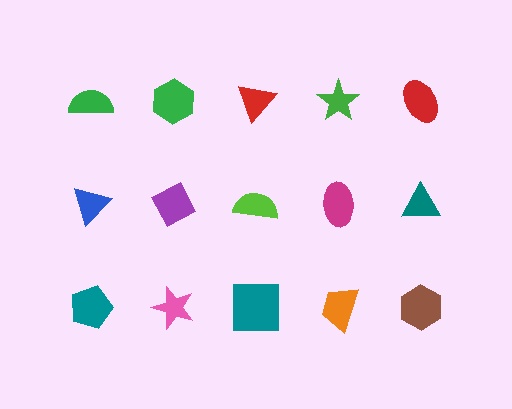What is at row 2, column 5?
A teal triangle.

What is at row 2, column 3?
A lime semicircle.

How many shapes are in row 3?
5 shapes.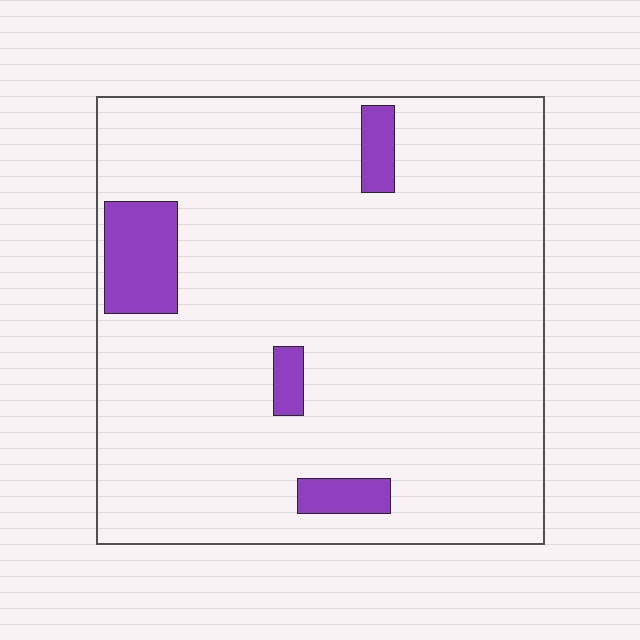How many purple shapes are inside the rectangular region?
4.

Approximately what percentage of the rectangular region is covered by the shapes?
Approximately 10%.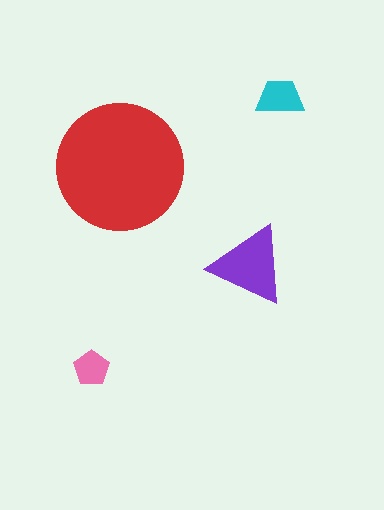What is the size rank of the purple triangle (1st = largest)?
2nd.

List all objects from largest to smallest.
The red circle, the purple triangle, the cyan trapezoid, the pink pentagon.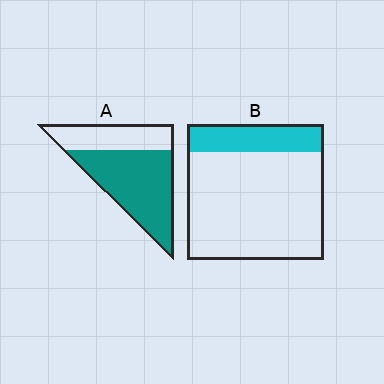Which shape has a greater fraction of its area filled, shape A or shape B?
Shape A.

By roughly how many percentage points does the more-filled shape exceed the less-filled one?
By roughly 45 percentage points (A over B).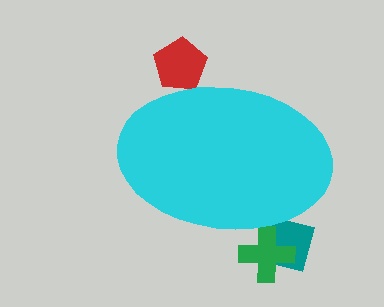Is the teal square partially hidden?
Yes, the teal square is partially hidden behind the cyan ellipse.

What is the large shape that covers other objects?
A cyan ellipse.